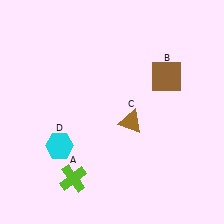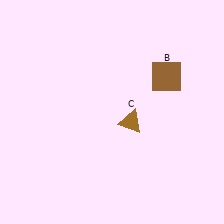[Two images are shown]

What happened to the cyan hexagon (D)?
The cyan hexagon (D) was removed in Image 2. It was in the bottom-left area of Image 1.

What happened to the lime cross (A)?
The lime cross (A) was removed in Image 2. It was in the bottom-left area of Image 1.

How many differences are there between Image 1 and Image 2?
There are 2 differences between the two images.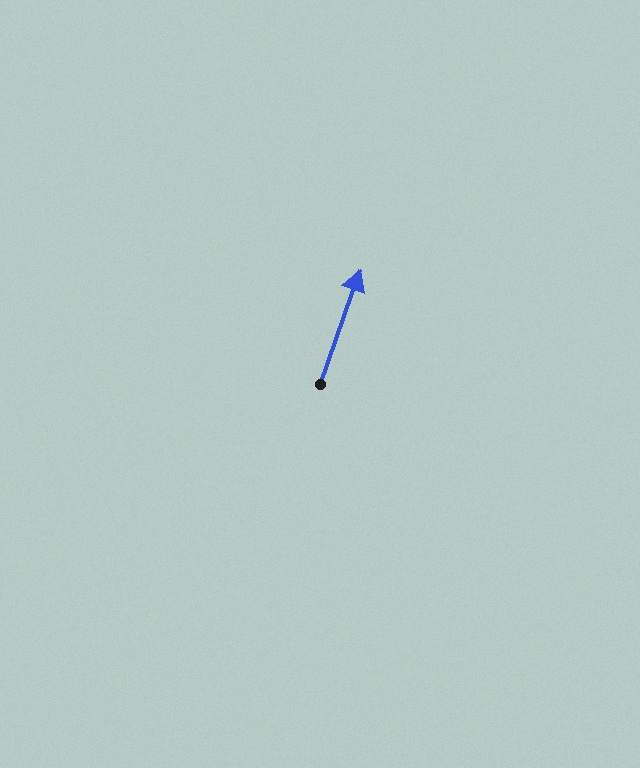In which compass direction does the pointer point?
North.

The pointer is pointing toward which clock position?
Roughly 1 o'clock.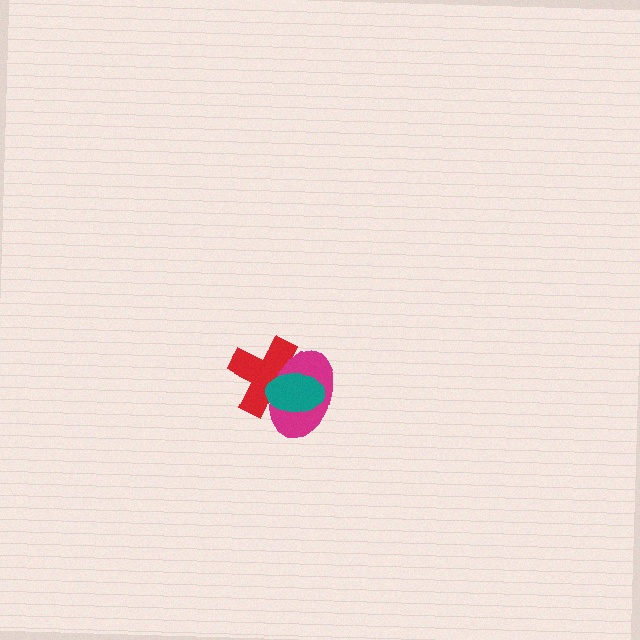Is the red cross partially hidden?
Yes, it is partially covered by another shape.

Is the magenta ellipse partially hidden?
Yes, it is partially covered by another shape.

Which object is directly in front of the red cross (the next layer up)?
The magenta ellipse is directly in front of the red cross.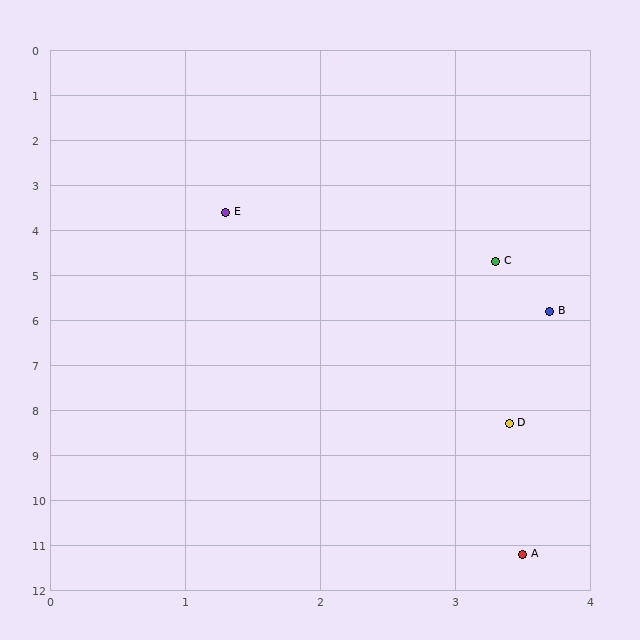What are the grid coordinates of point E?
Point E is at approximately (1.3, 3.6).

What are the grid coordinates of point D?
Point D is at approximately (3.4, 8.3).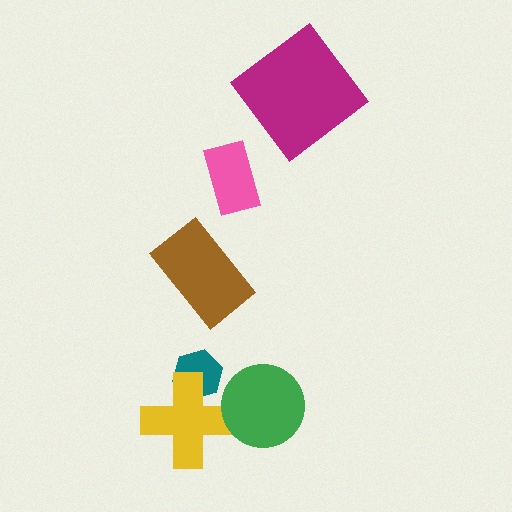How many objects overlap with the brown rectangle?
0 objects overlap with the brown rectangle.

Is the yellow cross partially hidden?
Yes, it is partially covered by another shape.